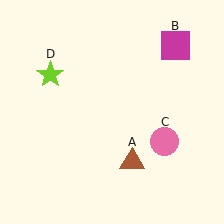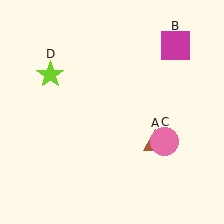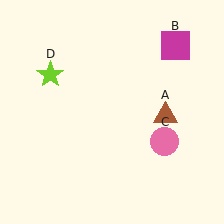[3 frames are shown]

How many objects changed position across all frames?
1 object changed position: brown triangle (object A).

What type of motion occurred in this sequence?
The brown triangle (object A) rotated counterclockwise around the center of the scene.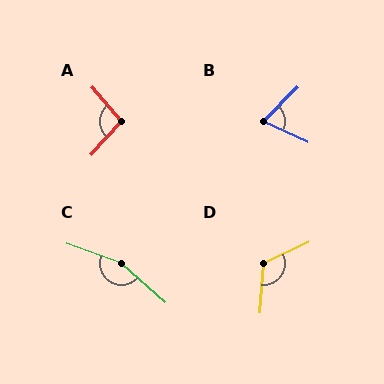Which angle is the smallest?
B, at approximately 70 degrees.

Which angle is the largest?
C, at approximately 158 degrees.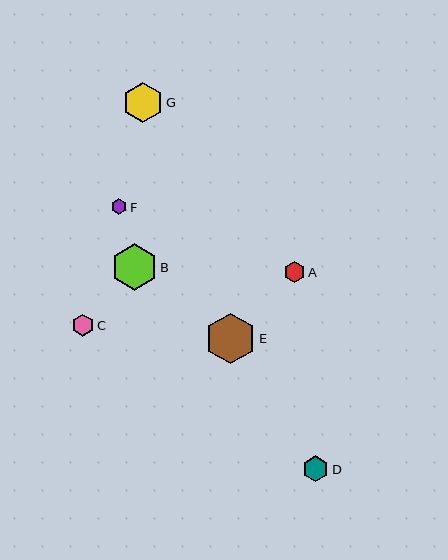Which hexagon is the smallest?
Hexagon F is the smallest with a size of approximately 15 pixels.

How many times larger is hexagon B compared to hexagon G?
Hexagon B is approximately 1.2 times the size of hexagon G.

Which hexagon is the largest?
Hexagon E is the largest with a size of approximately 51 pixels.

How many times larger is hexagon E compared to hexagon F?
Hexagon E is approximately 3.3 times the size of hexagon F.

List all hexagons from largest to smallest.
From largest to smallest: E, B, G, D, C, A, F.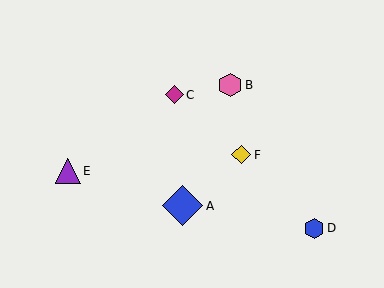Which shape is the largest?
The blue diamond (labeled A) is the largest.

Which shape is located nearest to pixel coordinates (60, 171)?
The purple triangle (labeled E) at (68, 171) is nearest to that location.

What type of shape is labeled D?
Shape D is a blue hexagon.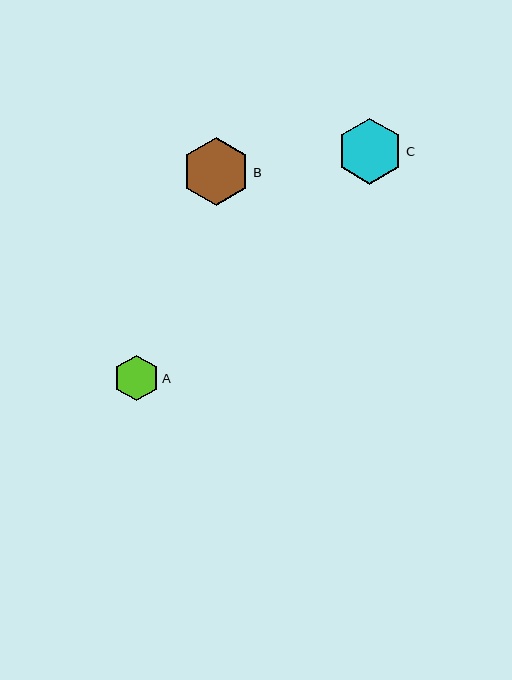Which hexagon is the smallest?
Hexagon A is the smallest with a size of approximately 46 pixels.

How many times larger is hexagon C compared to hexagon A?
Hexagon C is approximately 1.4 times the size of hexagon A.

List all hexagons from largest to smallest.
From largest to smallest: B, C, A.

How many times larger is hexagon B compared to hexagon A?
Hexagon B is approximately 1.5 times the size of hexagon A.